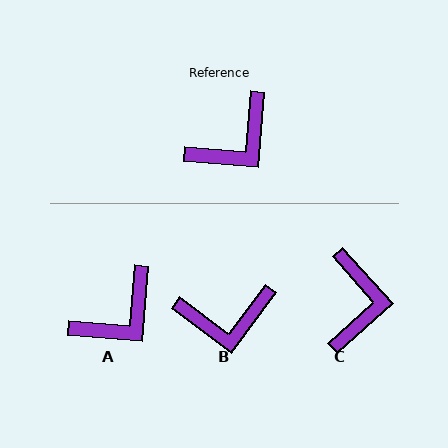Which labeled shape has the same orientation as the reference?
A.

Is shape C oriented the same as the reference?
No, it is off by about 46 degrees.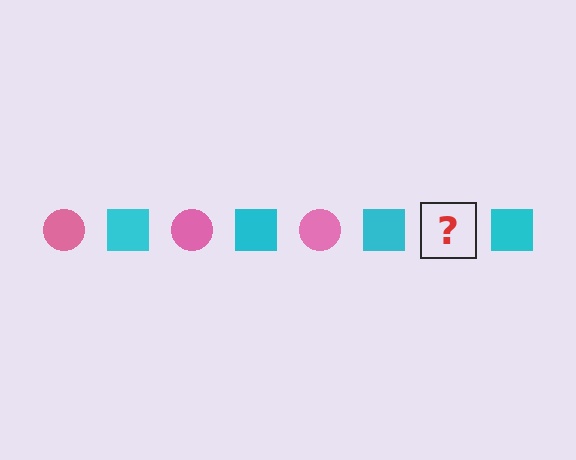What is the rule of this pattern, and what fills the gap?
The rule is that the pattern alternates between pink circle and cyan square. The gap should be filled with a pink circle.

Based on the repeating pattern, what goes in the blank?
The blank should be a pink circle.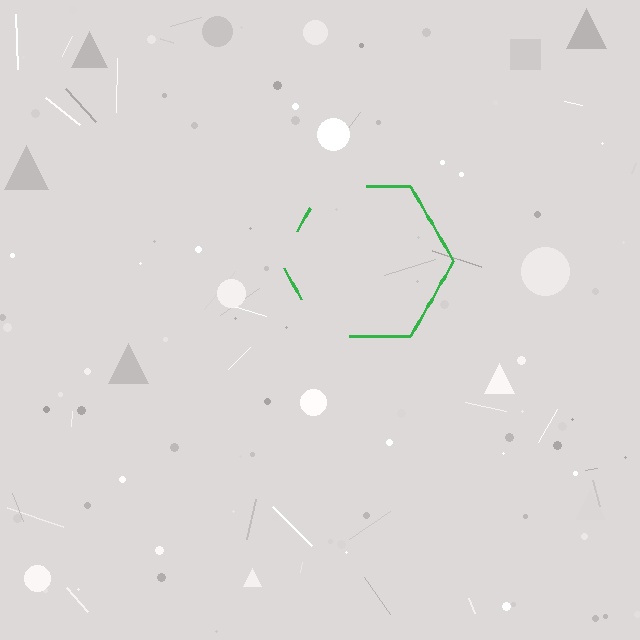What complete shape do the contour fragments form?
The contour fragments form a hexagon.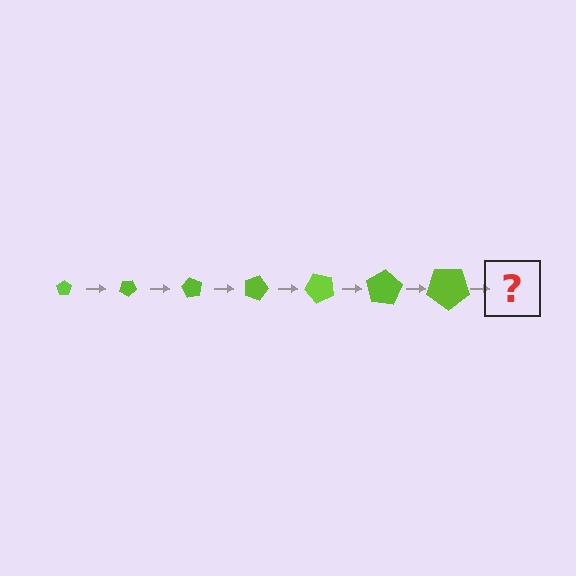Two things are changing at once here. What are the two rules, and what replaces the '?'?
The two rules are that the pentagon grows larger each step and it rotates 30 degrees each step. The '?' should be a pentagon, larger than the previous one and rotated 210 degrees from the start.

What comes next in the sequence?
The next element should be a pentagon, larger than the previous one and rotated 210 degrees from the start.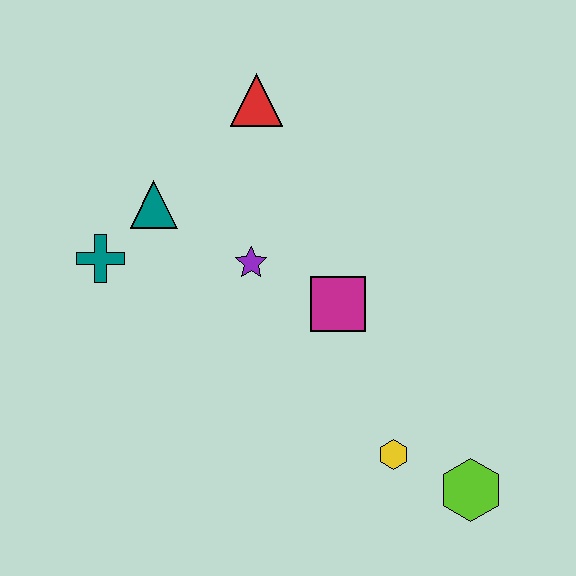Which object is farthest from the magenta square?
The teal cross is farthest from the magenta square.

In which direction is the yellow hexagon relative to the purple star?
The yellow hexagon is below the purple star.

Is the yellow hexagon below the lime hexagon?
No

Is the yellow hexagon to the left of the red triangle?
No